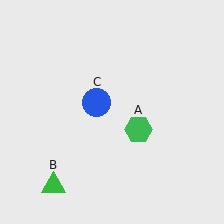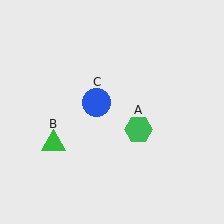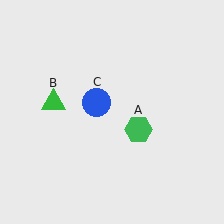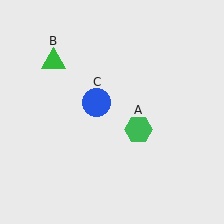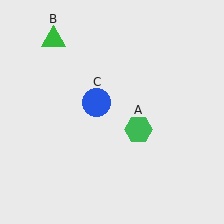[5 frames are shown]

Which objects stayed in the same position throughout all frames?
Green hexagon (object A) and blue circle (object C) remained stationary.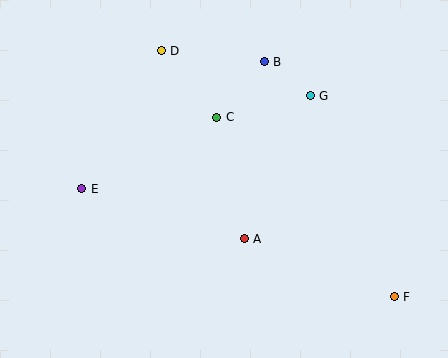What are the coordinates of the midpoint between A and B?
The midpoint between A and B is at (254, 150).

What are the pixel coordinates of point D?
Point D is at (161, 51).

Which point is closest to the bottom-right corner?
Point F is closest to the bottom-right corner.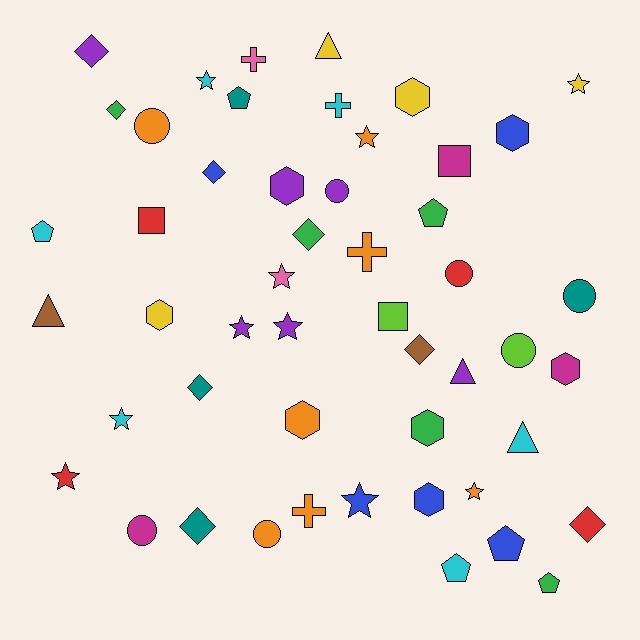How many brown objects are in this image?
There are 2 brown objects.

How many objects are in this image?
There are 50 objects.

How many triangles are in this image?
There are 4 triangles.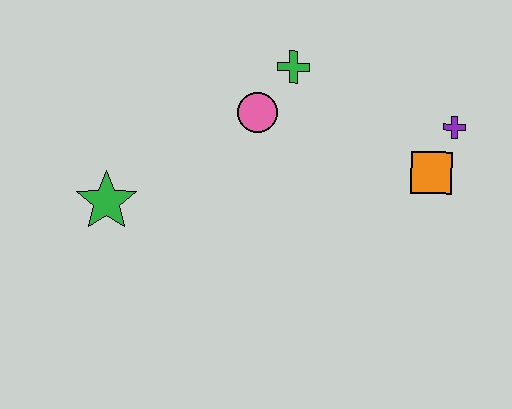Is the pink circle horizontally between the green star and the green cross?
Yes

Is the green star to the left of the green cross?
Yes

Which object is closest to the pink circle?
The green cross is closest to the pink circle.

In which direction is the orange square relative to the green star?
The orange square is to the right of the green star.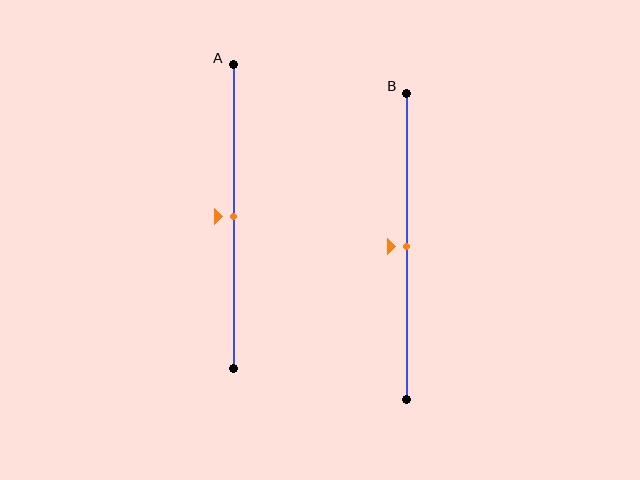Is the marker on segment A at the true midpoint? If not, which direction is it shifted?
Yes, the marker on segment A is at the true midpoint.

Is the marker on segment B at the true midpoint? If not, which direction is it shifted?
Yes, the marker on segment B is at the true midpoint.